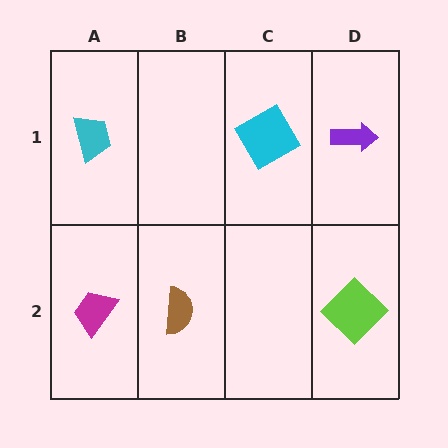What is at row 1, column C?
A cyan square.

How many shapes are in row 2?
3 shapes.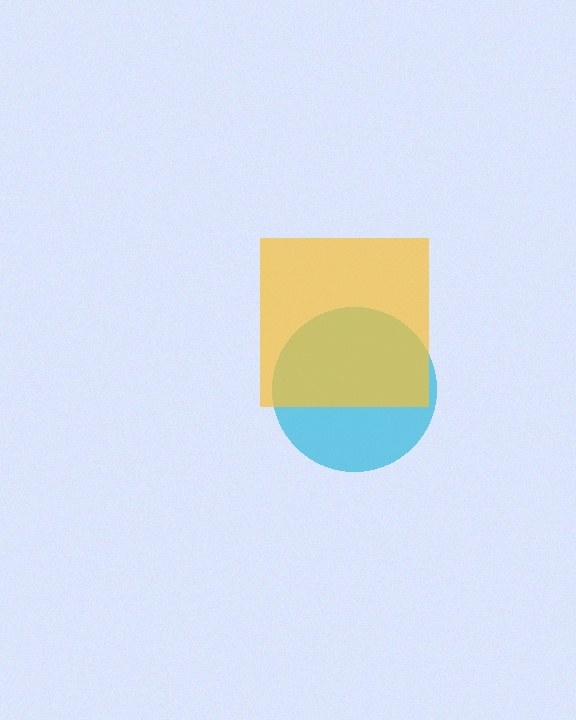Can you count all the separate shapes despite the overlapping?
Yes, there are 2 separate shapes.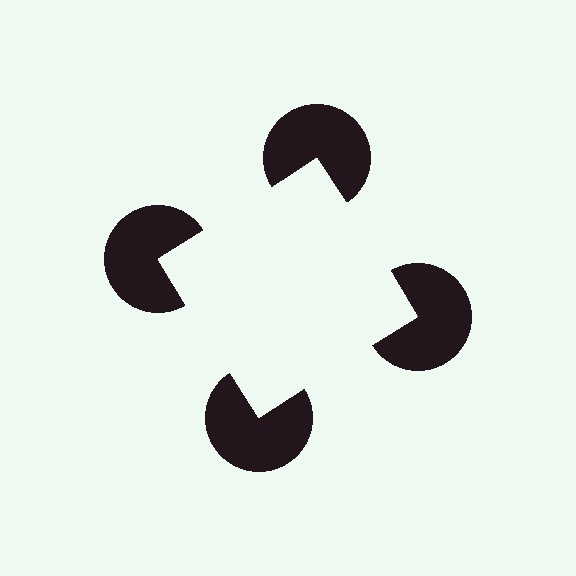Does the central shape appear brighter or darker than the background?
It typically appears slightly brighter than the background, even though no actual brightness change is drawn.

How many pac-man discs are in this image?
There are 4 — one at each vertex of the illusory square.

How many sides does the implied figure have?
4 sides.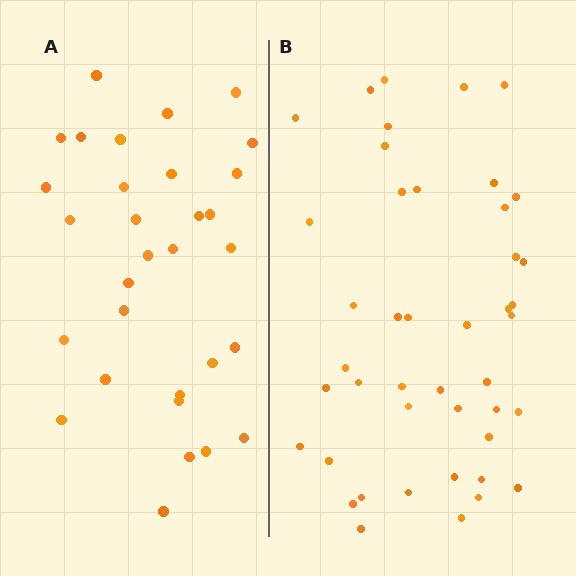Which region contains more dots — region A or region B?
Region B (the right region) has more dots.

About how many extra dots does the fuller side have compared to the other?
Region B has approximately 15 more dots than region A.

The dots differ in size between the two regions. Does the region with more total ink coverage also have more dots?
No. Region A has more total ink coverage because its dots are larger, but region B actually contains more individual dots. Total area can be misleading — the number of items is what matters here.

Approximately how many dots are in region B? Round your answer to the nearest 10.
About 40 dots. (The exact count is 44, which rounds to 40.)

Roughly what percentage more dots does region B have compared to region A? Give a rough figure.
About 40% more.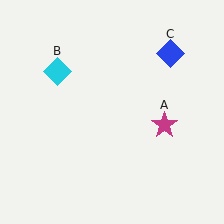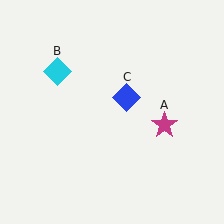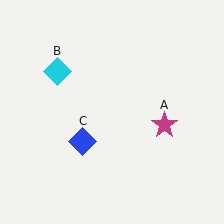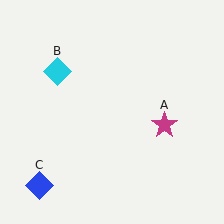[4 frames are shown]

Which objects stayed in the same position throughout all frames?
Magenta star (object A) and cyan diamond (object B) remained stationary.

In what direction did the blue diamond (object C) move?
The blue diamond (object C) moved down and to the left.